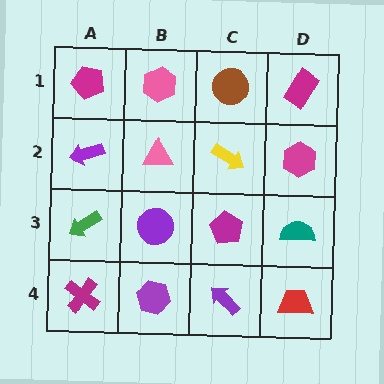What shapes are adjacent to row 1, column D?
A magenta hexagon (row 2, column D), a brown circle (row 1, column C).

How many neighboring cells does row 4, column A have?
2.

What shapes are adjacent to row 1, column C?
A yellow arrow (row 2, column C), a pink hexagon (row 1, column B), a magenta rectangle (row 1, column D).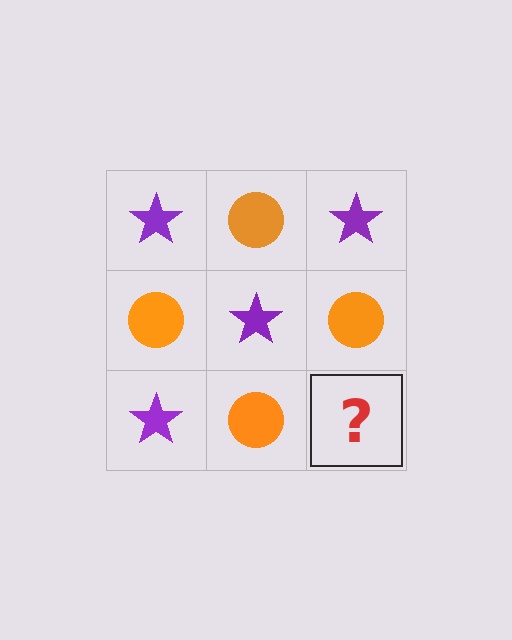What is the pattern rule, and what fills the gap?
The rule is that it alternates purple star and orange circle in a checkerboard pattern. The gap should be filled with a purple star.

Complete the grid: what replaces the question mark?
The question mark should be replaced with a purple star.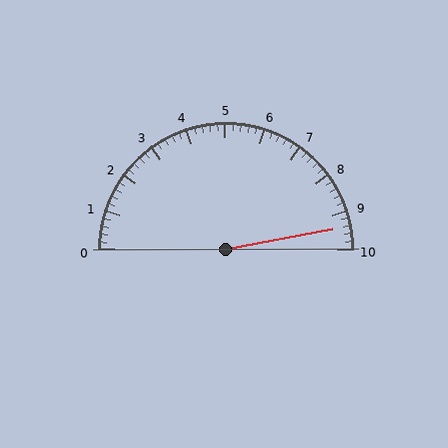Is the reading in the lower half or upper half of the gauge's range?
The reading is in the upper half of the range (0 to 10).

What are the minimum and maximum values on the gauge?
The gauge ranges from 0 to 10.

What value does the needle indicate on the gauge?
The needle indicates approximately 9.4.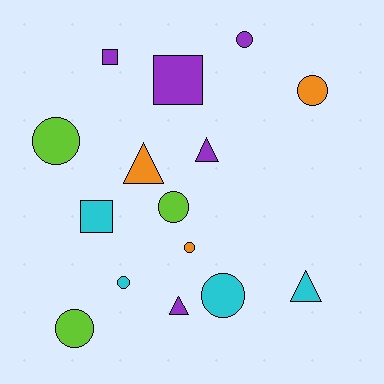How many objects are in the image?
There are 15 objects.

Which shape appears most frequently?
Circle, with 8 objects.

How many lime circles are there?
There are 3 lime circles.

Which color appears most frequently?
Purple, with 5 objects.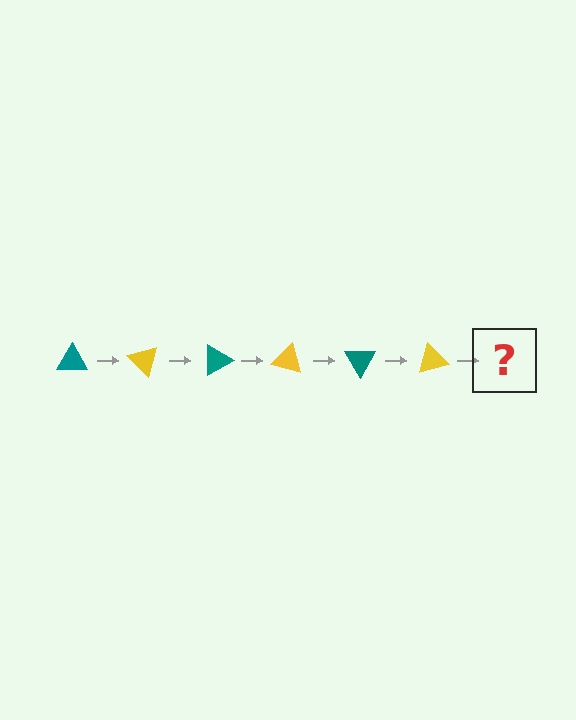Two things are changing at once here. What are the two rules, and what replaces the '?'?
The two rules are that it rotates 45 degrees each step and the color cycles through teal and yellow. The '?' should be a teal triangle, rotated 270 degrees from the start.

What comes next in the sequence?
The next element should be a teal triangle, rotated 270 degrees from the start.